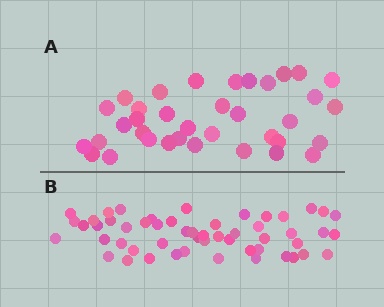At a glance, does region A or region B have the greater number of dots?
Region B (the bottom region) has more dots.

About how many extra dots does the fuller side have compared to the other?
Region B has approximately 15 more dots than region A.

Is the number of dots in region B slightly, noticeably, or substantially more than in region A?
Region B has substantially more. The ratio is roughly 1.5 to 1.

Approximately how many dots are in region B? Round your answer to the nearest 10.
About 50 dots. (The exact count is 53, which rounds to 50.)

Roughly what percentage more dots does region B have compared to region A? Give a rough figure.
About 45% more.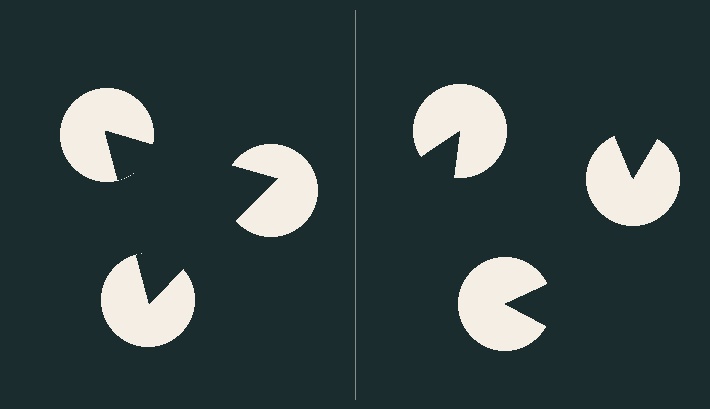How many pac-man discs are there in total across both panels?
6 — 3 on each side.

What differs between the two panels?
The pac-man discs are positioned identically on both sides; only the wedge orientations differ. On the left they align to a triangle; on the right they are misaligned.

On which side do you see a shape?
An illusory triangle appears on the left side. On the right side the wedge cuts are rotated, so no coherent shape forms.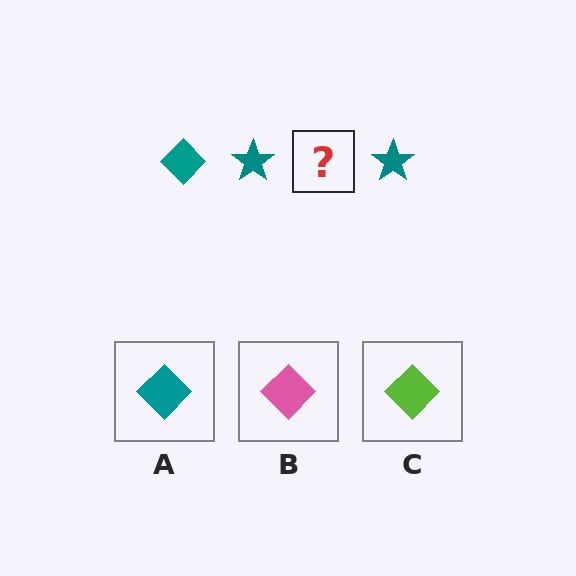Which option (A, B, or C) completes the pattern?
A.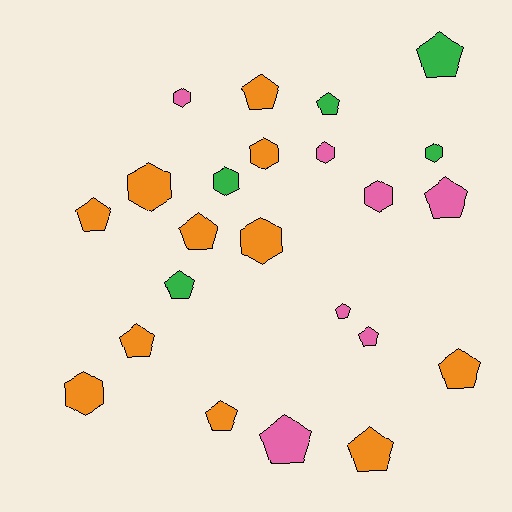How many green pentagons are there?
There are 3 green pentagons.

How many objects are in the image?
There are 23 objects.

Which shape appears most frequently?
Pentagon, with 14 objects.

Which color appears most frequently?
Orange, with 11 objects.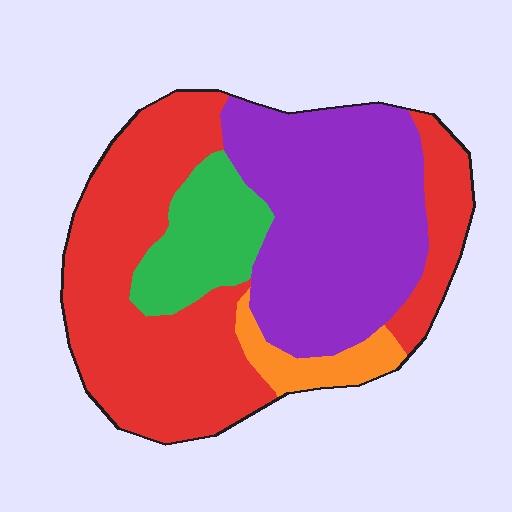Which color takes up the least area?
Orange, at roughly 5%.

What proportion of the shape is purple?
Purple takes up about three eighths (3/8) of the shape.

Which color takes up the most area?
Red, at roughly 45%.